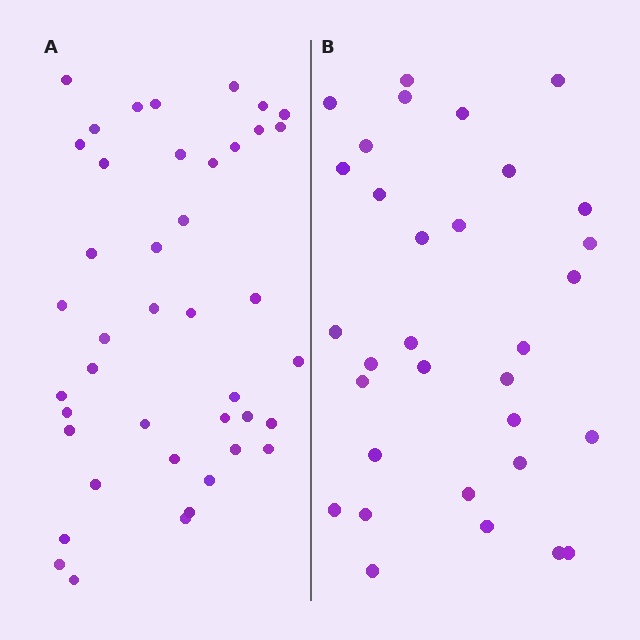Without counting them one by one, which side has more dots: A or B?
Region A (the left region) has more dots.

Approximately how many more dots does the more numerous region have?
Region A has roughly 10 or so more dots than region B.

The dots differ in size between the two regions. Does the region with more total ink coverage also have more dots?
No. Region B has more total ink coverage because its dots are larger, but region A actually contains more individual dots. Total area can be misleading — the number of items is what matters here.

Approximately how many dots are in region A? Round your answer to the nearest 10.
About 40 dots. (The exact count is 42, which rounds to 40.)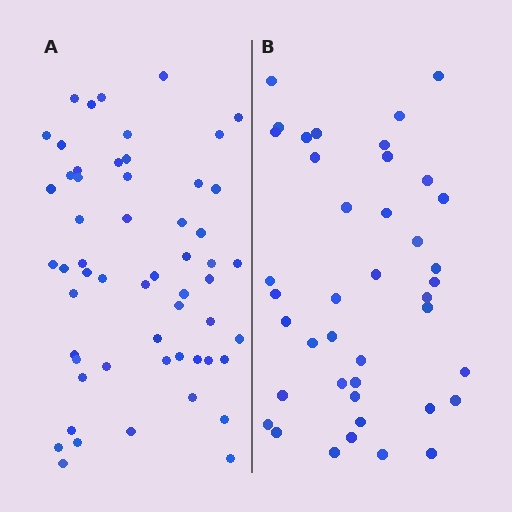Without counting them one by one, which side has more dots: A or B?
Region A (the left region) has more dots.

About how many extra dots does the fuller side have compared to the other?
Region A has approximately 15 more dots than region B.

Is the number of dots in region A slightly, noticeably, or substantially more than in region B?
Region A has noticeably more, but not dramatically so. The ratio is roughly 1.4 to 1.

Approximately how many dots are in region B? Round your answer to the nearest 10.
About 40 dots. (The exact count is 41, which rounds to 40.)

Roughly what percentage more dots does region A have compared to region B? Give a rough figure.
About 35% more.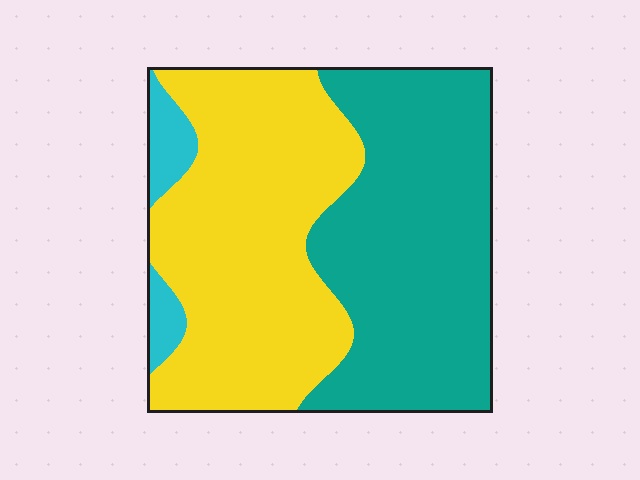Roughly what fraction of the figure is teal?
Teal takes up about one half (1/2) of the figure.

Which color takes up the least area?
Cyan, at roughly 5%.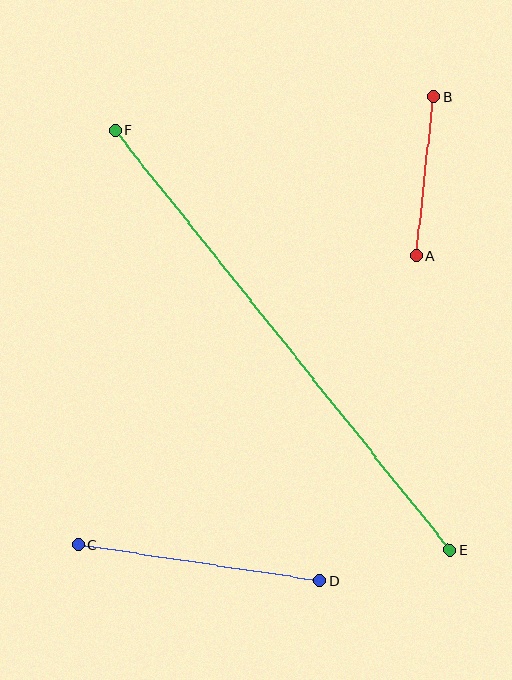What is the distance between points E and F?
The distance is approximately 537 pixels.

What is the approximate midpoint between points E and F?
The midpoint is at approximately (282, 340) pixels.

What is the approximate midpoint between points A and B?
The midpoint is at approximately (425, 176) pixels.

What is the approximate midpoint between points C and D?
The midpoint is at approximately (199, 563) pixels.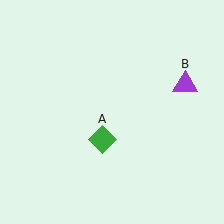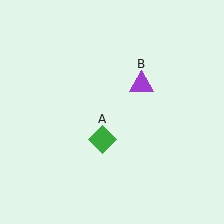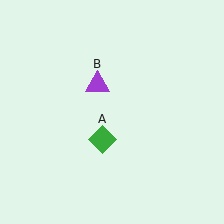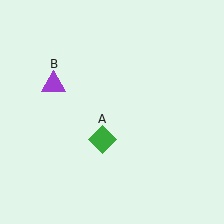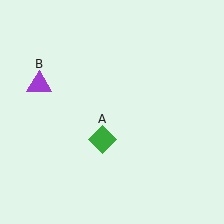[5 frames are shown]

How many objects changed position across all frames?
1 object changed position: purple triangle (object B).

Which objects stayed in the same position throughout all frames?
Green diamond (object A) remained stationary.